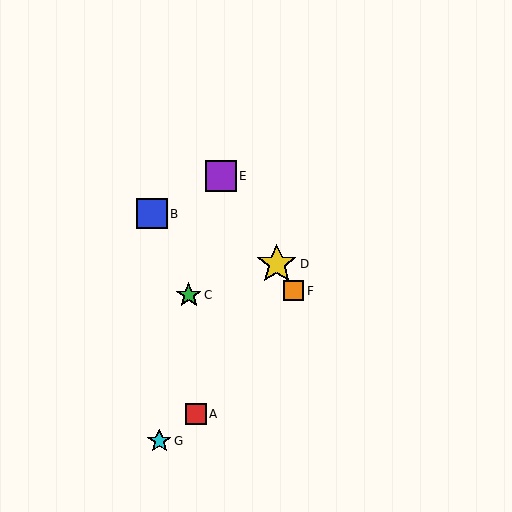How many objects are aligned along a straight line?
3 objects (D, E, F) are aligned along a straight line.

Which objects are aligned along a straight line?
Objects D, E, F are aligned along a straight line.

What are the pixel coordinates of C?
Object C is at (189, 295).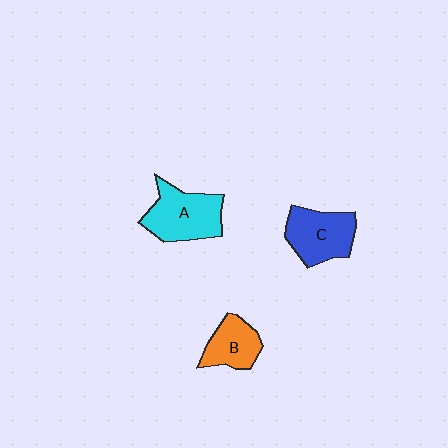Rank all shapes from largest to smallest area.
From largest to smallest: A (cyan), C (blue), B (orange).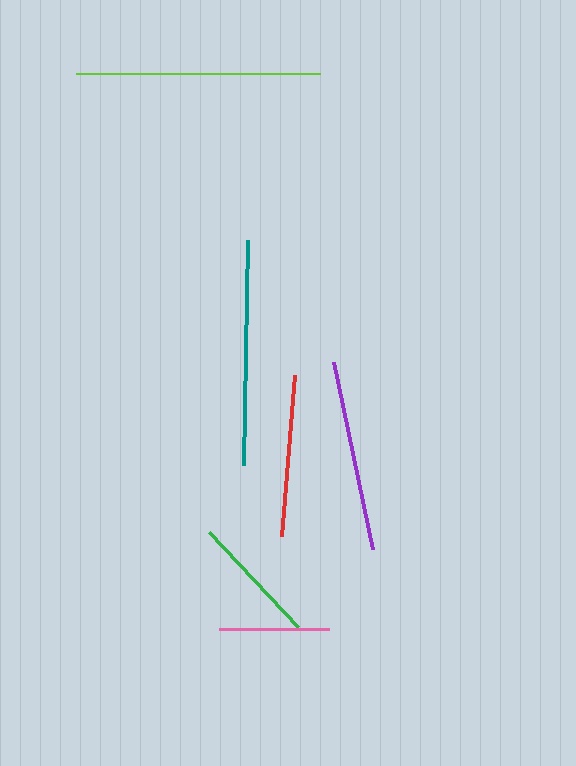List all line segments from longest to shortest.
From longest to shortest: lime, teal, purple, red, green, pink.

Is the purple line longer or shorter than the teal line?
The teal line is longer than the purple line.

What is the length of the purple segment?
The purple segment is approximately 191 pixels long.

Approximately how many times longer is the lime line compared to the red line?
The lime line is approximately 1.5 times the length of the red line.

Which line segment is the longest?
The lime line is the longest at approximately 244 pixels.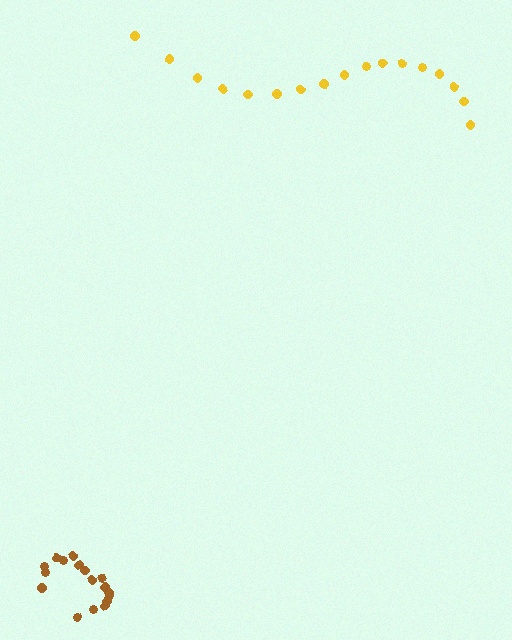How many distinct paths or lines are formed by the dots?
There are 2 distinct paths.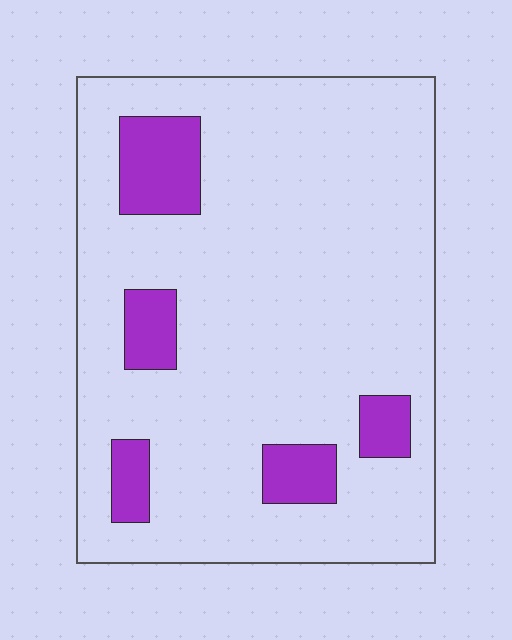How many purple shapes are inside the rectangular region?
5.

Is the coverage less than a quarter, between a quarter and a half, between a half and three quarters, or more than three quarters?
Less than a quarter.